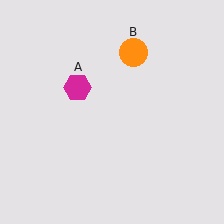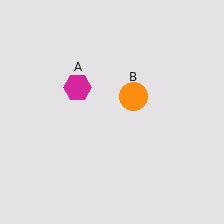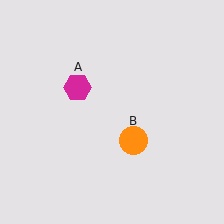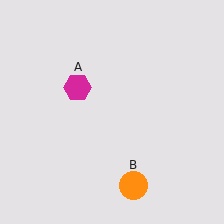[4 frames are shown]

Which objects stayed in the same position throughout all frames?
Magenta hexagon (object A) remained stationary.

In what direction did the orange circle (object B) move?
The orange circle (object B) moved down.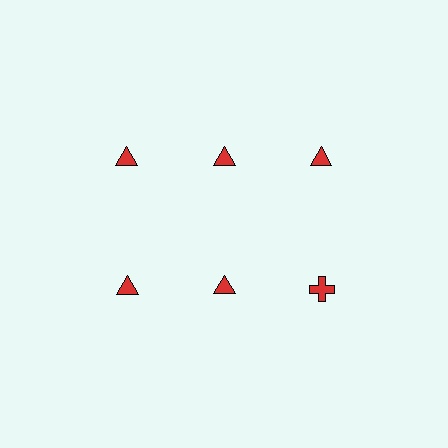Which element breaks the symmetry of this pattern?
The red cross in the second row, center column breaks the symmetry. All other shapes are red triangles.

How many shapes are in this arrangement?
There are 6 shapes arranged in a grid pattern.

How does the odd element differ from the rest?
It has a different shape: cross instead of triangle.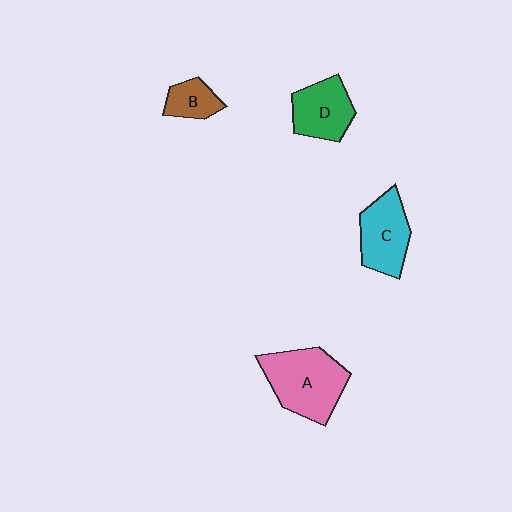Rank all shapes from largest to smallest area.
From largest to smallest: A (pink), C (cyan), D (green), B (brown).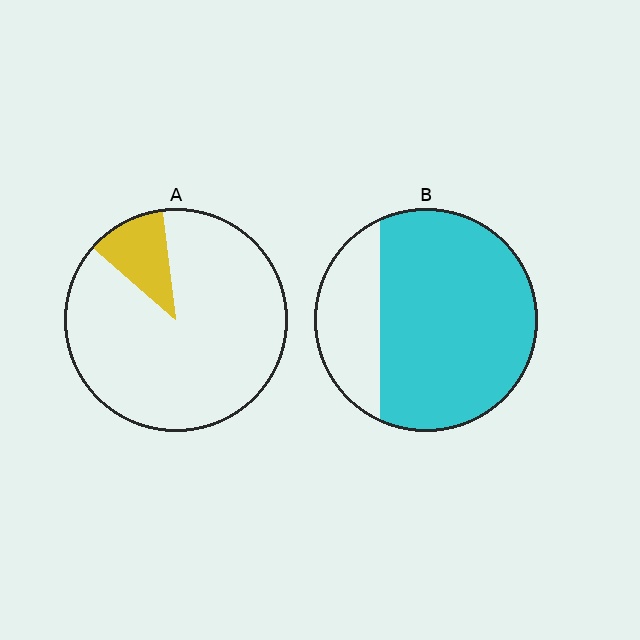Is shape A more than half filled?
No.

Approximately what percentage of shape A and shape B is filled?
A is approximately 10% and B is approximately 75%.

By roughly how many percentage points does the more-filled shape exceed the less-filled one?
By roughly 65 percentage points (B over A).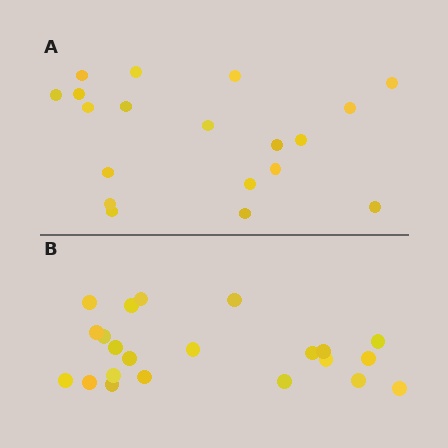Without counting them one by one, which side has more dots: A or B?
Region B (the bottom region) has more dots.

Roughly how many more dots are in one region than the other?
Region B has just a few more — roughly 2 or 3 more dots than region A.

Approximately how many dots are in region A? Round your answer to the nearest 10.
About 20 dots. (The exact count is 19, which rounds to 20.)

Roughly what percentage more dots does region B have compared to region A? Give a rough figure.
About 15% more.